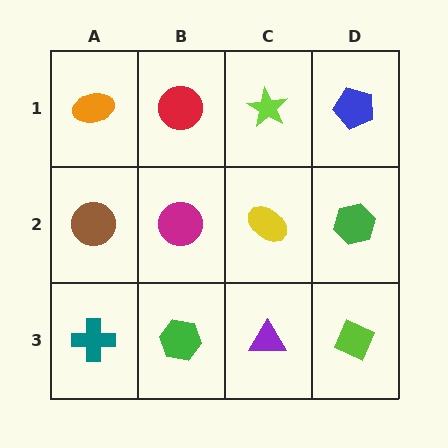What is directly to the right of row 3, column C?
A lime diamond.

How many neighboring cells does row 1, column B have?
3.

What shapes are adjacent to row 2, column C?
A lime star (row 1, column C), a purple triangle (row 3, column C), a magenta circle (row 2, column B), a green hexagon (row 2, column D).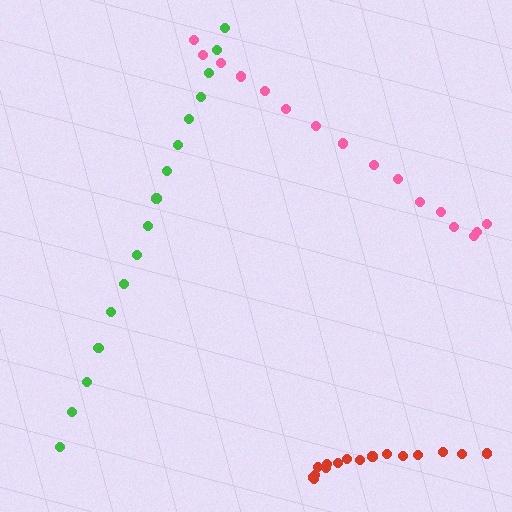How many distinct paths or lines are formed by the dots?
There are 3 distinct paths.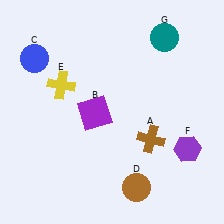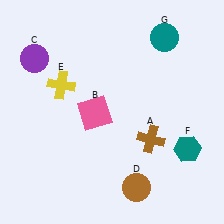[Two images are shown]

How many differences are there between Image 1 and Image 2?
There are 3 differences between the two images.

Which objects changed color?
B changed from purple to pink. C changed from blue to purple. F changed from purple to teal.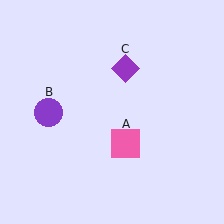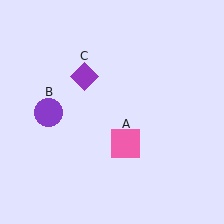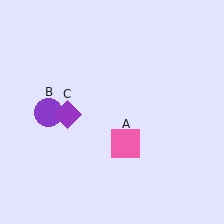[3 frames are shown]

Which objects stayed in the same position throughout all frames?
Pink square (object A) and purple circle (object B) remained stationary.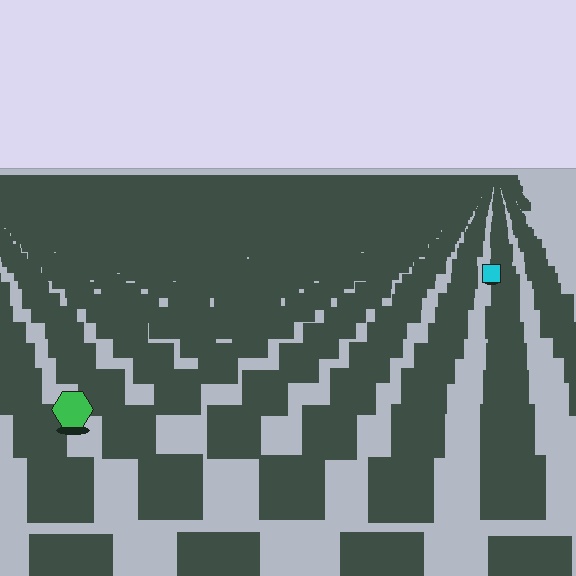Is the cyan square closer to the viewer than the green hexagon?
No. The green hexagon is closer — you can tell from the texture gradient: the ground texture is coarser near it.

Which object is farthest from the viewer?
The cyan square is farthest from the viewer. It appears smaller and the ground texture around it is denser.